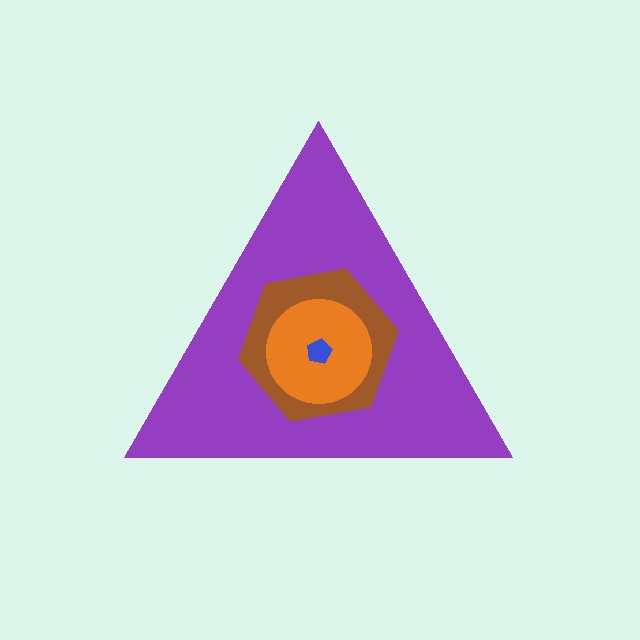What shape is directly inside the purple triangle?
The brown hexagon.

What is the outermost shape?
The purple triangle.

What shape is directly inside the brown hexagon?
The orange circle.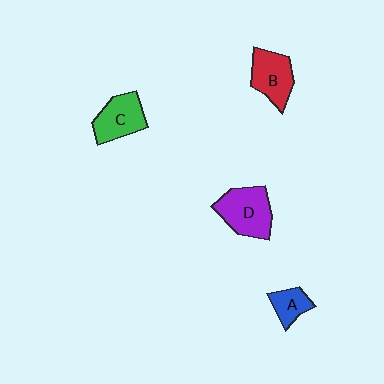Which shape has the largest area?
Shape D (purple).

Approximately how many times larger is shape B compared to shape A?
Approximately 1.7 times.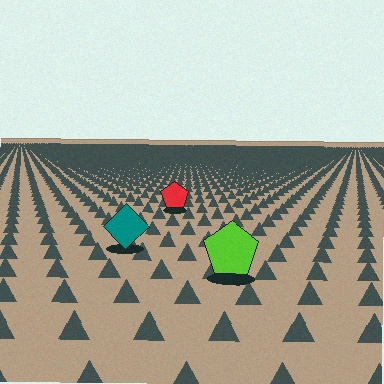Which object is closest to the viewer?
The lime pentagon is closest. The texture marks near it are larger and more spread out.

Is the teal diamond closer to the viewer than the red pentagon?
Yes. The teal diamond is closer — you can tell from the texture gradient: the ground texture is coarser near it.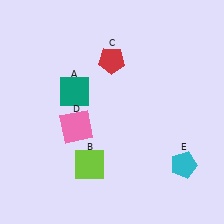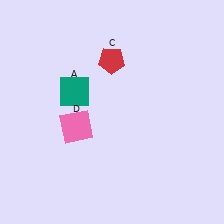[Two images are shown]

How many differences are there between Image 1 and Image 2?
There are 2 differences between the two images.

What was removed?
The cyan pentagon (E), the lime square (B) were removed in Image 2.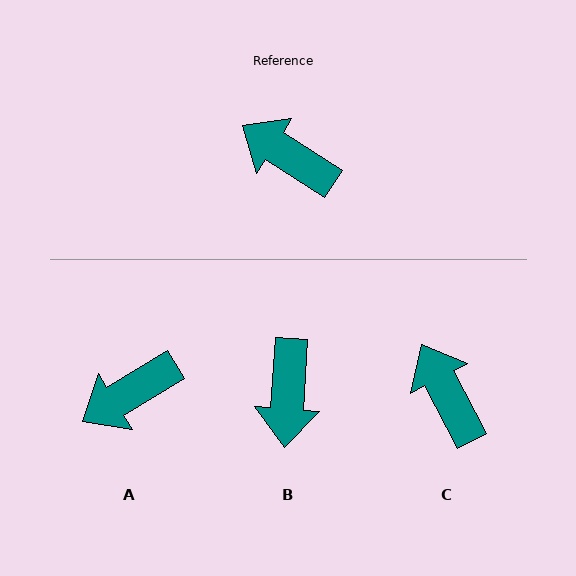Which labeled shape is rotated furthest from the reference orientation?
B, about 119 degrees away.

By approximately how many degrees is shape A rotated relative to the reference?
Approximately 64 degrees counter-clockwise.